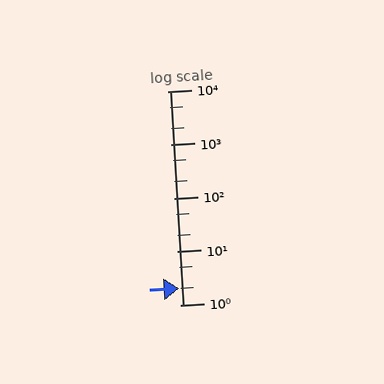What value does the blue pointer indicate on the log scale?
The pointer indicates approximately 2.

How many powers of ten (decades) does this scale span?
The scale spans 4 decades, from 1 to 10000.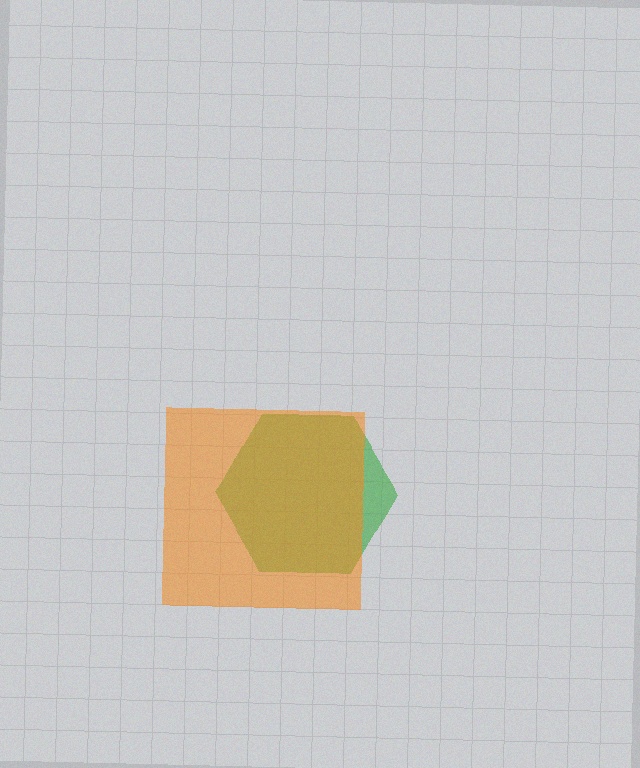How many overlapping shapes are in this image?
There are 2 overlapping shapes in the image.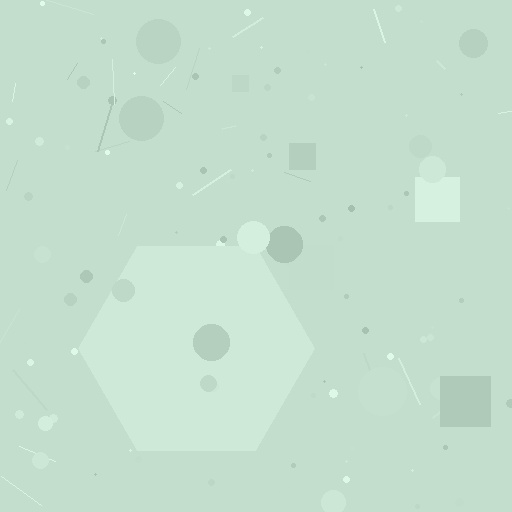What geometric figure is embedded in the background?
A hexagon is embedded in the background.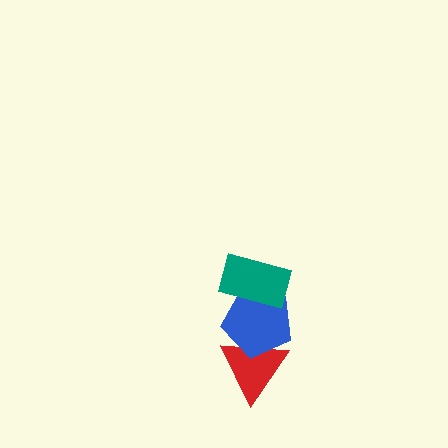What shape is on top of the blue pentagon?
The teal rectangle is on top of the blue pentagon.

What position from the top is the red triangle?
The red triangle is 3rd from the top.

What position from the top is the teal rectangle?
The teal rectangle is 1st from the top.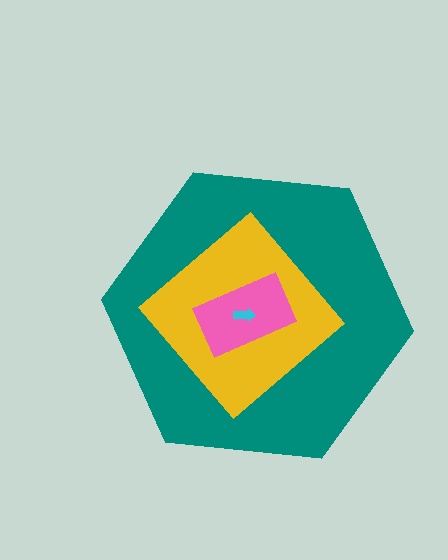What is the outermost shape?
The teal hexagon.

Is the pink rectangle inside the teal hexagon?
Yes.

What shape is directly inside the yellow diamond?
The pink rectangle.